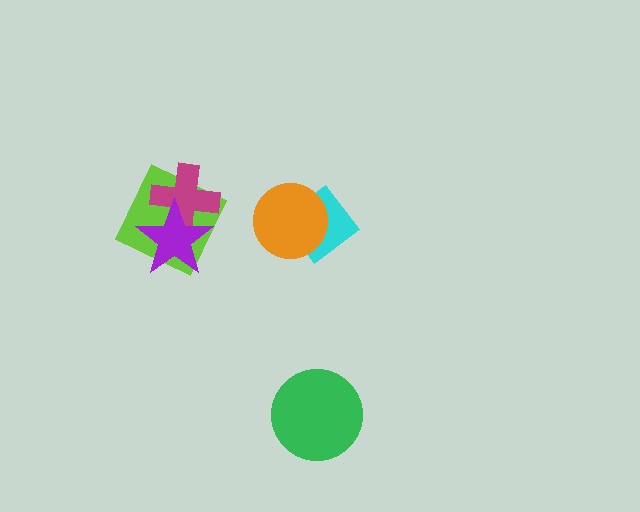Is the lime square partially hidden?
Yes, it is partially covered by another shape.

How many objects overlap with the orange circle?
1 object overlaps with the orange circle.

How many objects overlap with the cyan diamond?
1 object overlaps with the cyan diamond.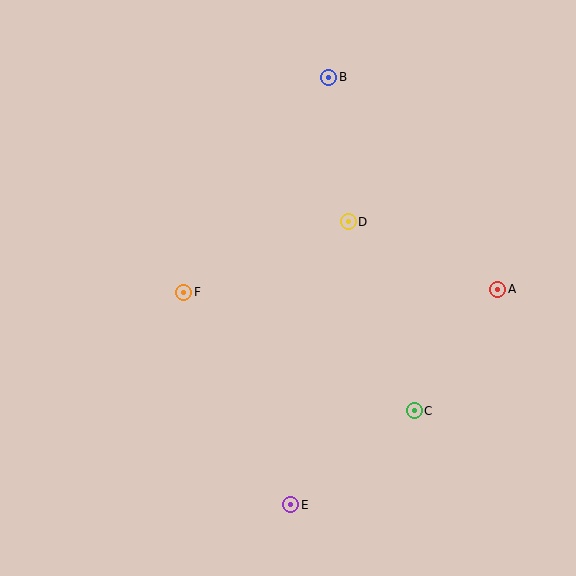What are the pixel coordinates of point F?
Point F is at (184, 292).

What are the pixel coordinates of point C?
Point C is at (414, 411).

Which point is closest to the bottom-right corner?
Point C is closest to the bottom-right corner.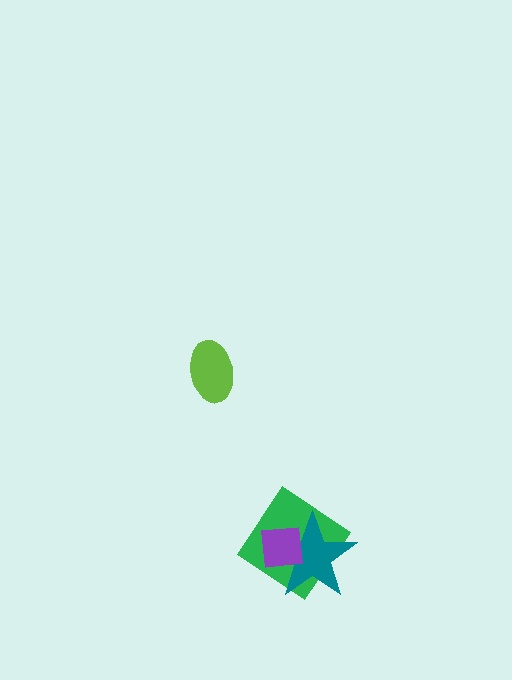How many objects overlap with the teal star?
2 objects overlap with the teal star.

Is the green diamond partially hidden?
Yes, it is partially covered by another shape.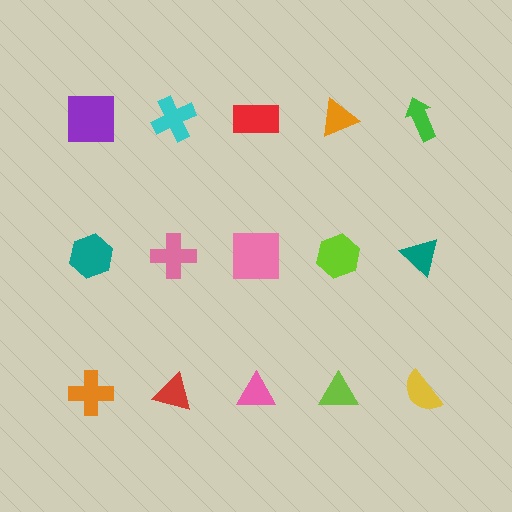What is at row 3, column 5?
A yellow semicircle.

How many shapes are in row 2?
5 shapes.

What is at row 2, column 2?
A pink cross.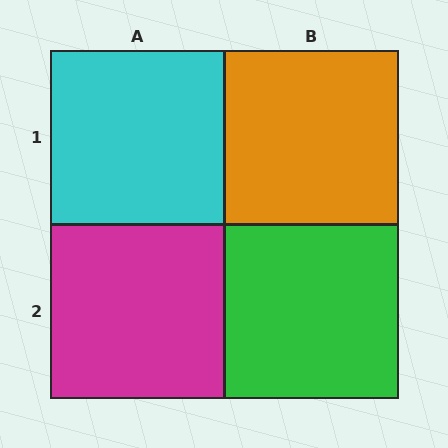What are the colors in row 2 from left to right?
Magenta, green.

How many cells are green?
1 cell is green.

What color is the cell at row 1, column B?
Orange.